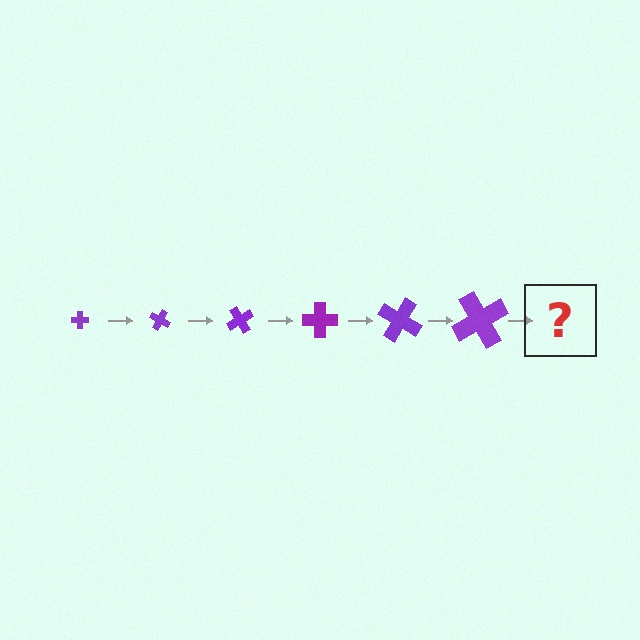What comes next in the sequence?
The next element should be a cross, larger than the previous one and rotated 180 degrees from the start.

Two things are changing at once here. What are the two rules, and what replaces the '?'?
The two rules are that the cross grows larger each step and it rotates 30 degrees each step. The '?' should be a cross, larger than the previous one and rotated 180 degrees from the start.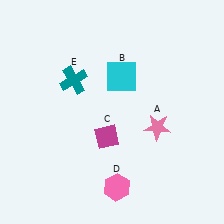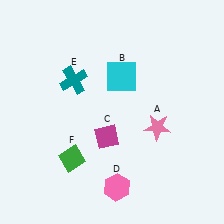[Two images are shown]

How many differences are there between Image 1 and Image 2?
There is 1 difference between the two images.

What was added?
A green diamond (F) was added in Image 2.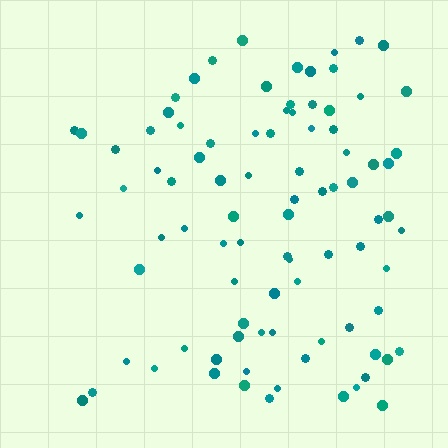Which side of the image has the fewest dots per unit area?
The left.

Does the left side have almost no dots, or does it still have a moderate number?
Still a moderate number, just noticeably fewer than the right.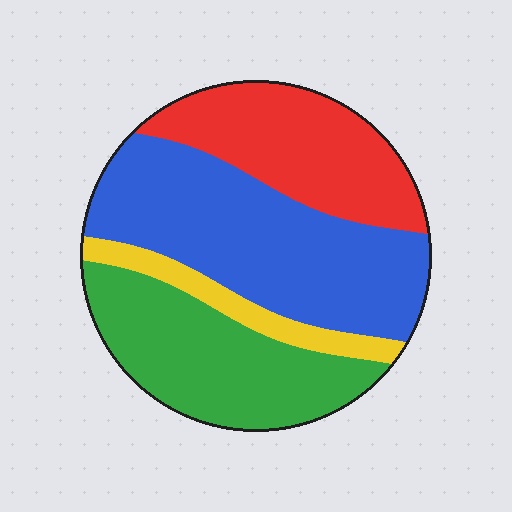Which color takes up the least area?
Yellow, at roughly 10%.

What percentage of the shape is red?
Red covers about 25% of the shape.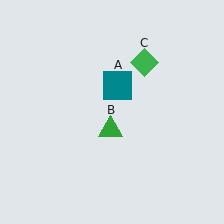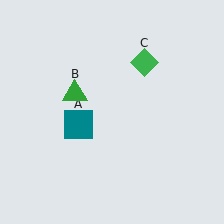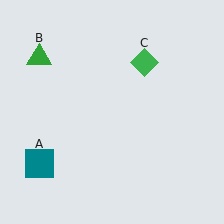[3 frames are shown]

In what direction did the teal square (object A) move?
The teal square (object A) moved down and to the left.